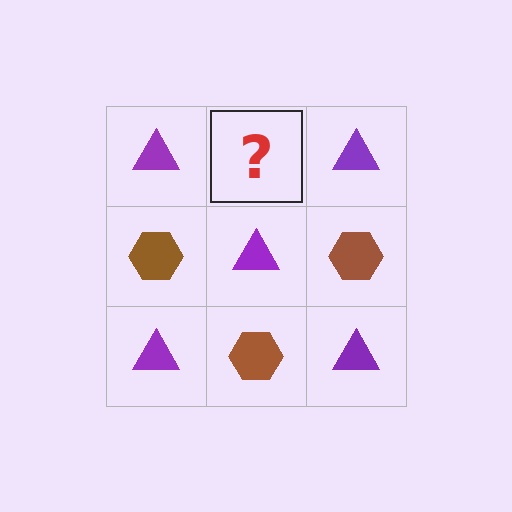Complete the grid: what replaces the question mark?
The question mark should be replaced with a brown hexagon.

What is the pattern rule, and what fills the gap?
The rule is that it alternates purple triangle and brown hexagon in a checkerboard pattern. The gap should be filled with a brown hexagon.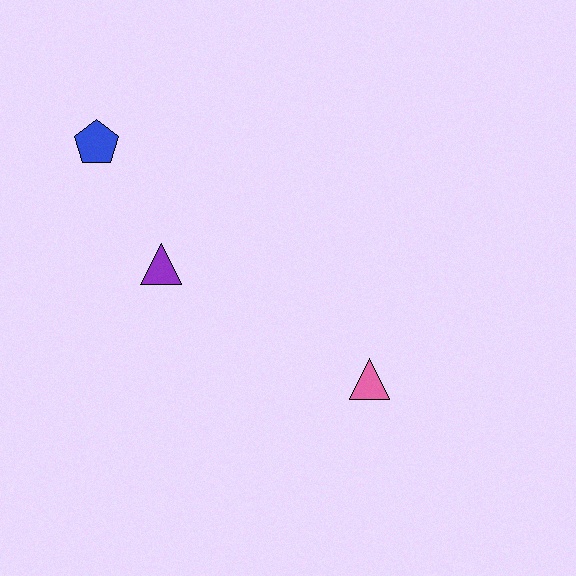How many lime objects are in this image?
There are no lime objects.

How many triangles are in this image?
There are 2 triangles.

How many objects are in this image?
There are 3 objects.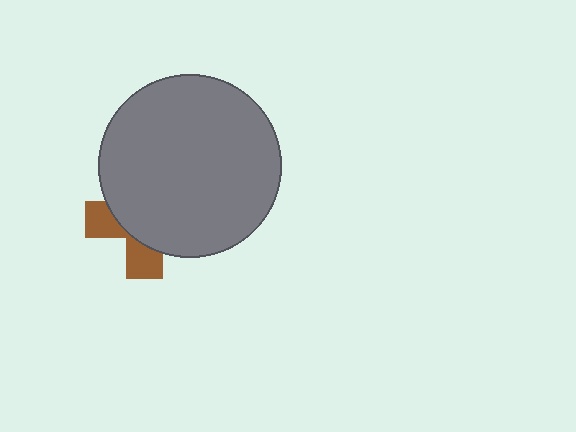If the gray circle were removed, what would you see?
You would see the complete brown cross.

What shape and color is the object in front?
The object in front is a gray circle.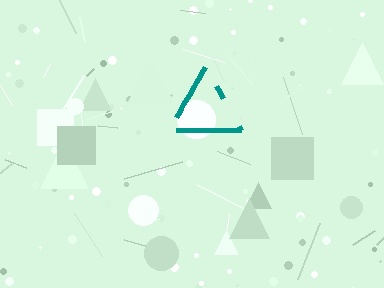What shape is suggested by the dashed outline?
The dashed outline suggests a triangle.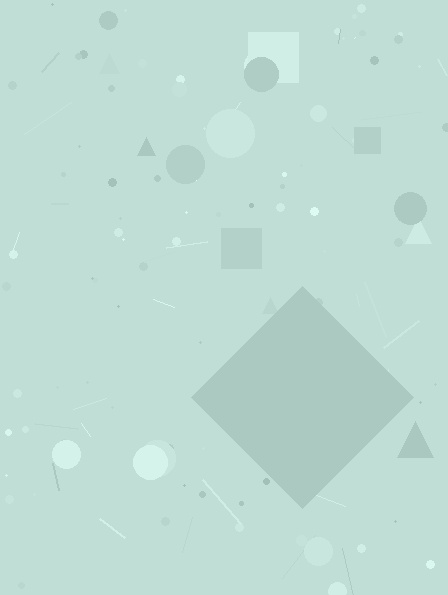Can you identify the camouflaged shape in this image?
The camouflaged shape is a diamond.